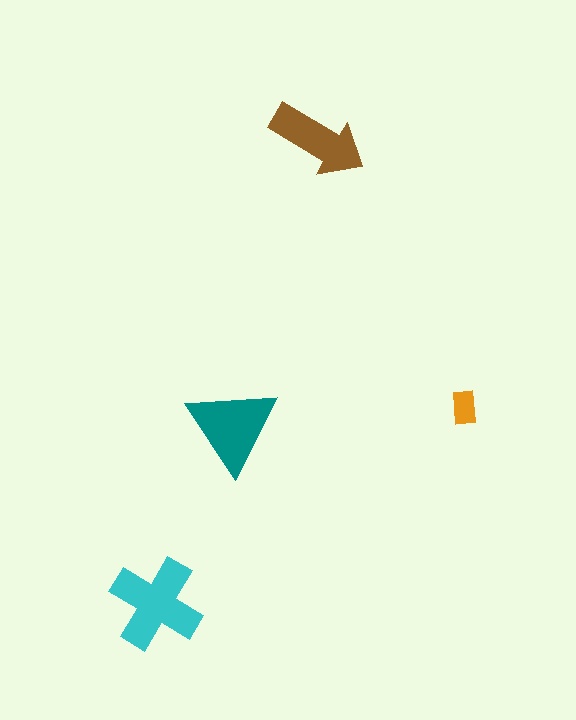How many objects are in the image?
There are 4 objects in the image.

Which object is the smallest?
The orange rectangle.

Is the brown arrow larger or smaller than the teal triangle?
Smaller.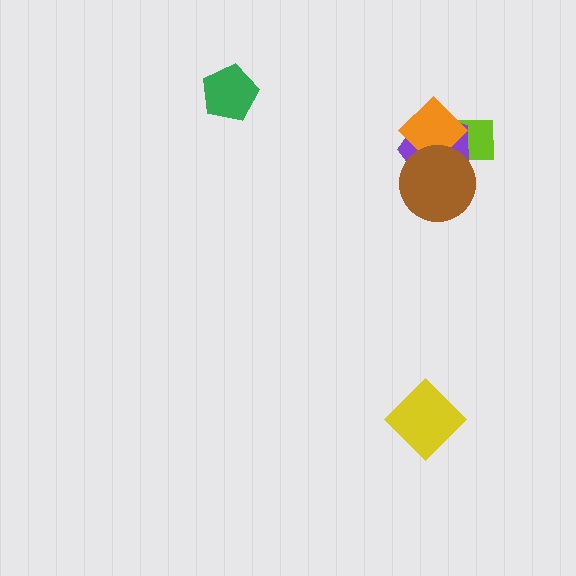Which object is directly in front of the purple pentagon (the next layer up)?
The orange diamond is directly in front of the purple pentagon.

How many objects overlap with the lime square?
3 objects overlap with the lime square.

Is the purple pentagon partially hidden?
Yes, it is partially covered by another shape.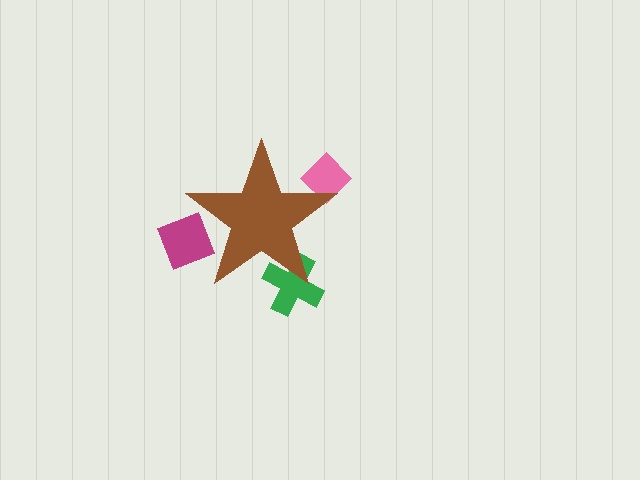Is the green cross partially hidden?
Yes, the green cross is partially hidden behind the brown star.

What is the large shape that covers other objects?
A brown star.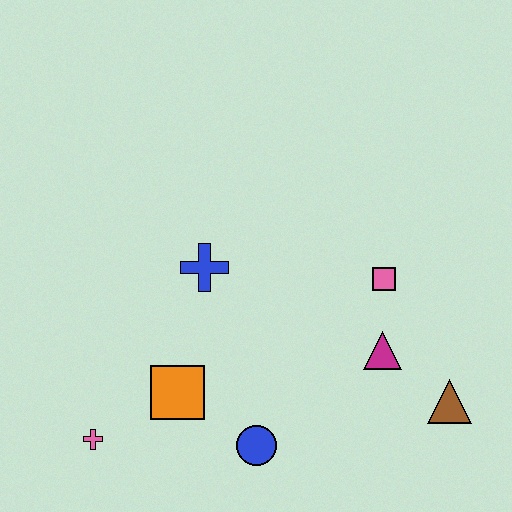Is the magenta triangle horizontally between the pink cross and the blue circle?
No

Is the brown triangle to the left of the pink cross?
No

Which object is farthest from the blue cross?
The brown triangle is farthest from the blue cross.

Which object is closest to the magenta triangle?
The pink square is closest to the magenta triangle.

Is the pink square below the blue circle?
No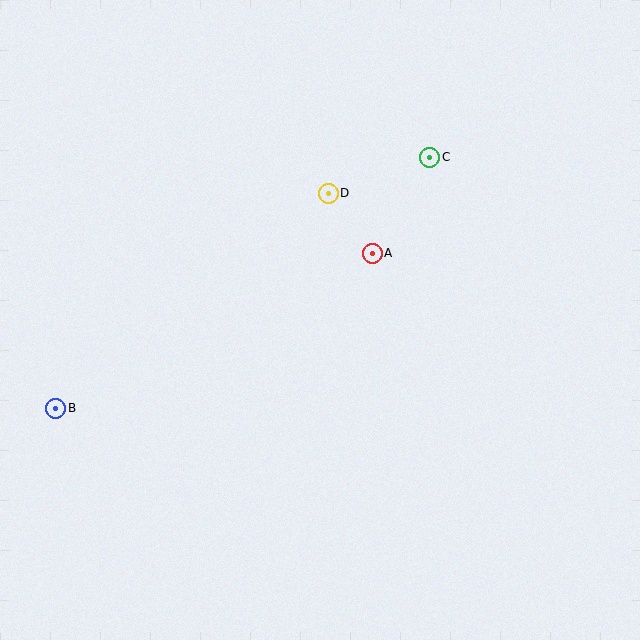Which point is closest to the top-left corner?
Point D is closest to the top-left corner.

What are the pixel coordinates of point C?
Point C is at (430, 157).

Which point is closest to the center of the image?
Point A at (372, 253) is closest to the center.